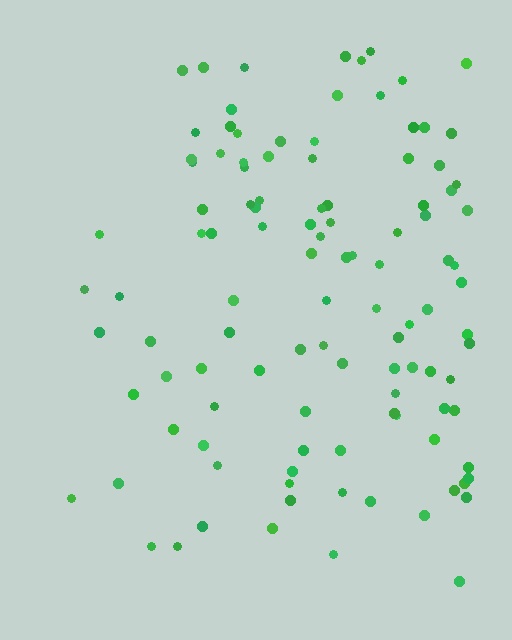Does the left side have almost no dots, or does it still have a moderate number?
Still a moderate number, just noticeably fewer than the right.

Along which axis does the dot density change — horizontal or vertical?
Horizontal.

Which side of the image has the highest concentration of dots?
The right.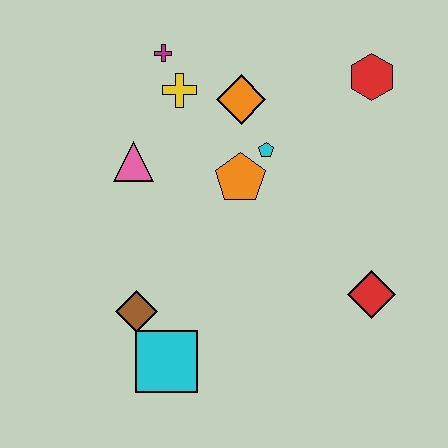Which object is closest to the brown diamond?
The cyan square is closest to the brown diamond.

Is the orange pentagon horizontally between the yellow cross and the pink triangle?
No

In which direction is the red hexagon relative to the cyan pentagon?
The red hexagon is to the right of the cyan pentagon.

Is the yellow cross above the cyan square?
Yes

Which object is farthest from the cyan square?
The red hexagon is farthest from the cyan square.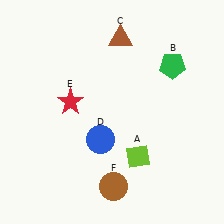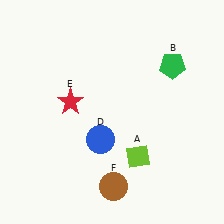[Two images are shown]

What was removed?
The brown triangle (C) was removed in Image 2.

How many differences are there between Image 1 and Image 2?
There is 1 difference between the two images.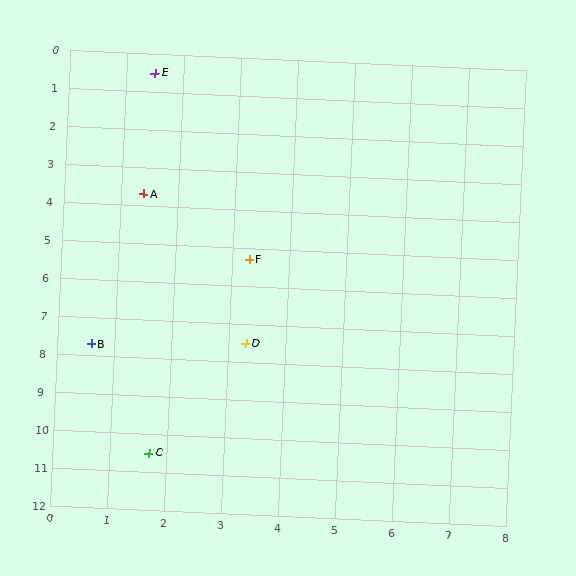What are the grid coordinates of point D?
Point D is at approximately (3.3, 7.5).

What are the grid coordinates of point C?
Point C is at approximately (1.7, 10.5).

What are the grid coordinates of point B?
Point B is at approximately (0.6, 7.7).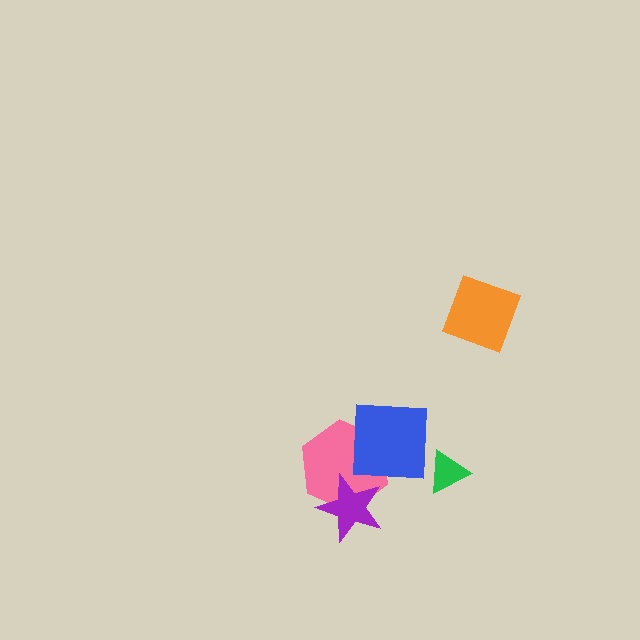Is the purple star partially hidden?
No, no other shape covers it.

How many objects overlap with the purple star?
2 objects overlap with the purple star.